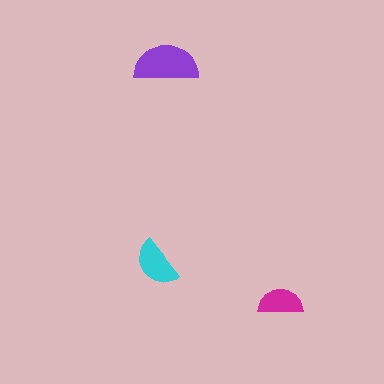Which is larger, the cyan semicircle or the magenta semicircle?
The cyan one.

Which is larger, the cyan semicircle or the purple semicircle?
The purple one.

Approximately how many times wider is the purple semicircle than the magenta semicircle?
About 1.5 times wider.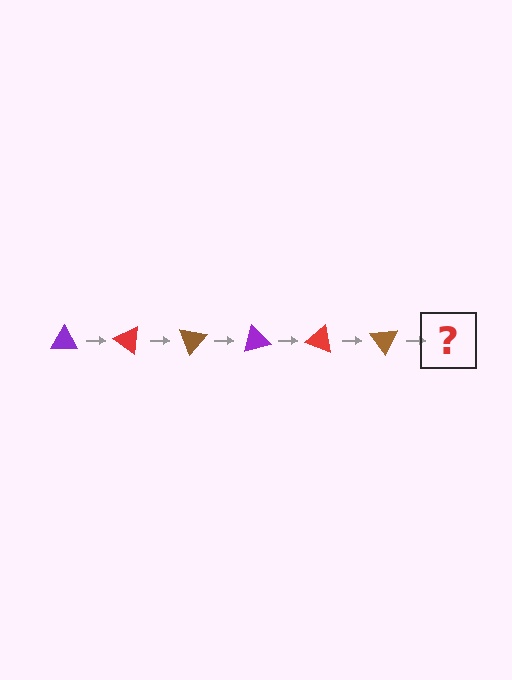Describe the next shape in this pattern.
It should be a purple triangle, rotated 210 degrees from the start.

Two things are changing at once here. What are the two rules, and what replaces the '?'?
The two rules are that it rotates 35 degrees each step and the color cycles through purple, red, and brown. The '?' should be a purple triangle, rotated 210 degrees from the start.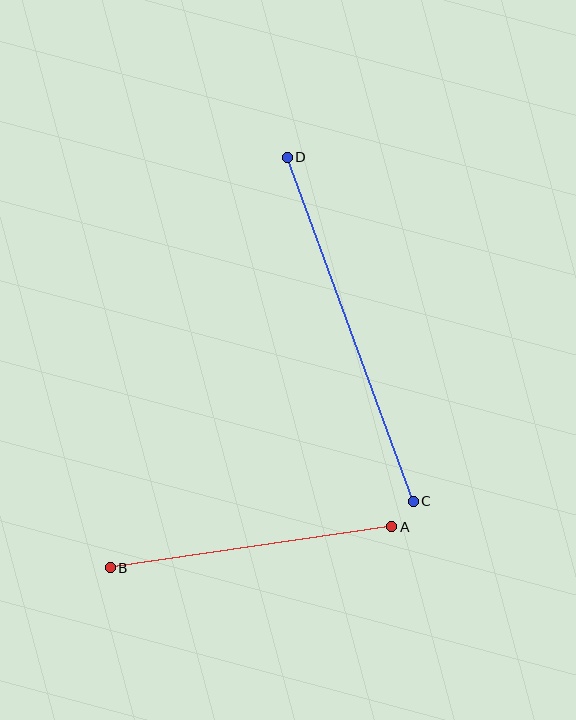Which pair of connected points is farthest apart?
Points C and D are farthest apart.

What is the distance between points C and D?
The distance is approximately 366 pixels.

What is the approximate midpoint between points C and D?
The midpoint is at approximately (350, 329) pixels.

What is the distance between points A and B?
The distance is approximately 285 pixels.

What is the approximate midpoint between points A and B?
The midpoint is at approximately (251, 547) pixels.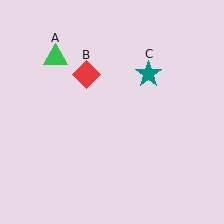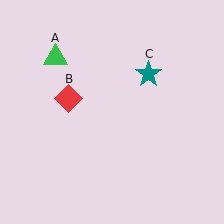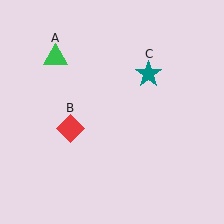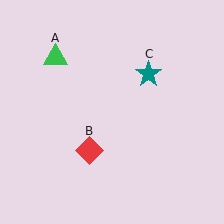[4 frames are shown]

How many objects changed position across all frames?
1 object changed position: red diamond (object B).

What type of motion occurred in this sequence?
The red diamond (object B) rotated counterclockwise around the center of the scene.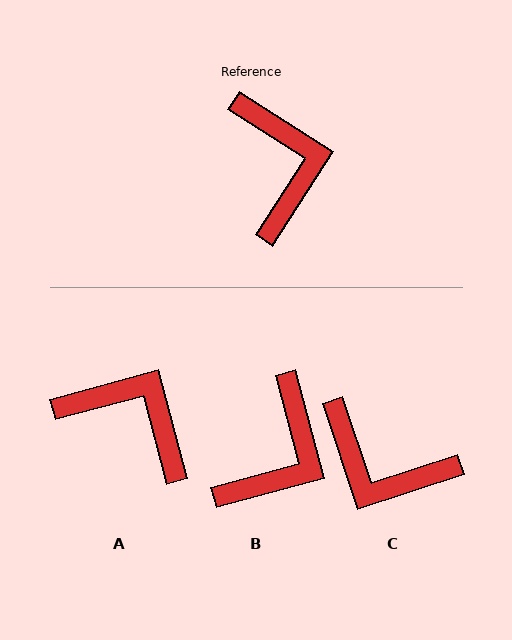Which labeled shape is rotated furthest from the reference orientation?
C, about 129 degrees away.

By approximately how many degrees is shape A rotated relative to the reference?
Approximately 48 degrees counter-clockwise.